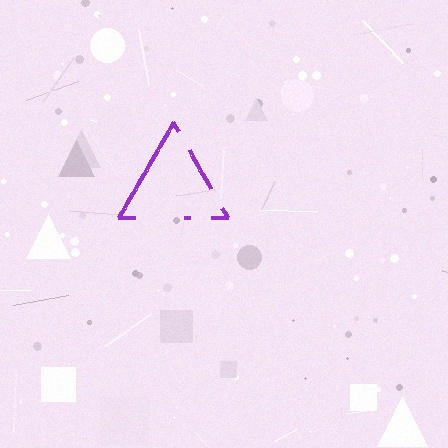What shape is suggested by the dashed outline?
The dashed outline suggests a triangle.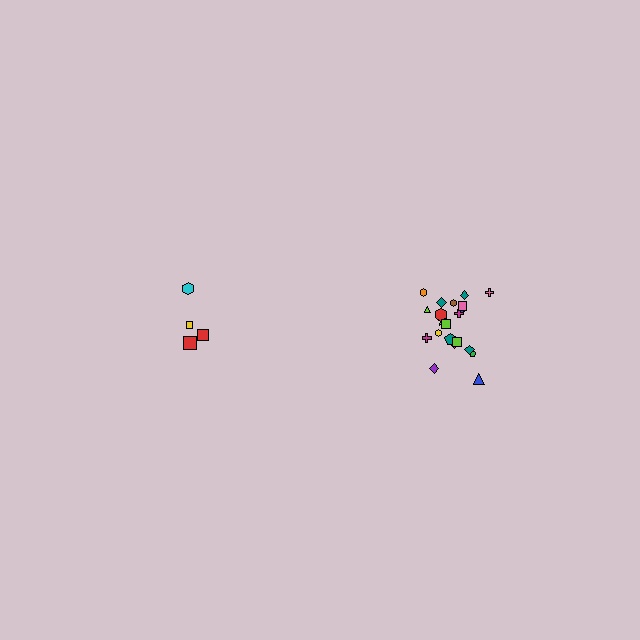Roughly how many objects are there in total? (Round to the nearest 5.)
Roughly 25 objects in total.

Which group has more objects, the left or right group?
The right group.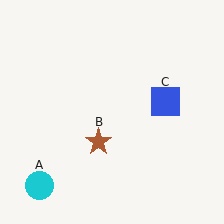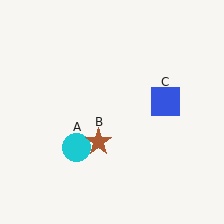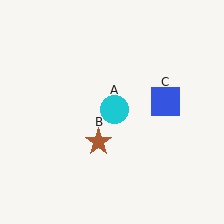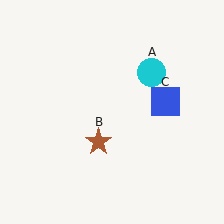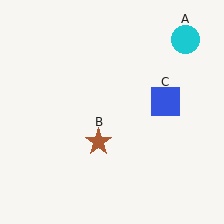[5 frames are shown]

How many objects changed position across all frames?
1 object changed position: cyan circle (object A).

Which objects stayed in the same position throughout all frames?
Brown star (object B) and blue square (object C) remained stationary.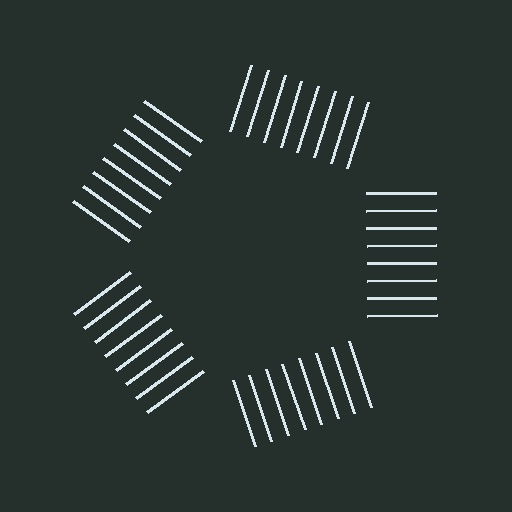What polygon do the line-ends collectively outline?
An illusory pentagon — the line segments terminate on its edges but no continuous stroke is drawn.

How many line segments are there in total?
40 — 8 along each of the 5 edges.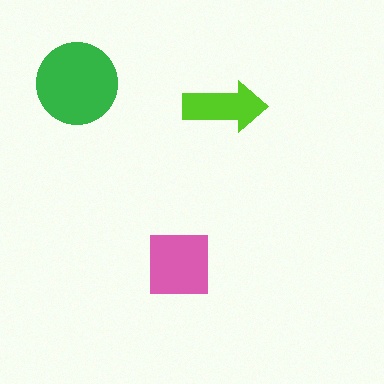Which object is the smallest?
The lime arrow.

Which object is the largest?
The green circle.